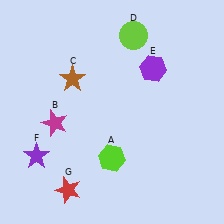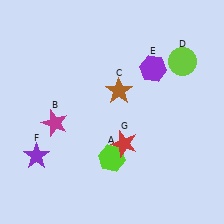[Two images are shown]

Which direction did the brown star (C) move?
The brown star (C) moved right.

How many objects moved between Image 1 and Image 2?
3 objects moved between the two images.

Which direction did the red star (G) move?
The red star (G) moved right.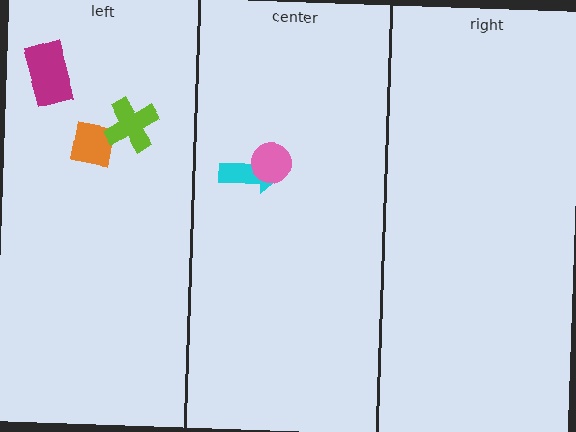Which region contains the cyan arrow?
The center region.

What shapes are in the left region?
The orange square, the lime cross, the magenta rectangle.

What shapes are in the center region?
The cyan arrow, the pink circle.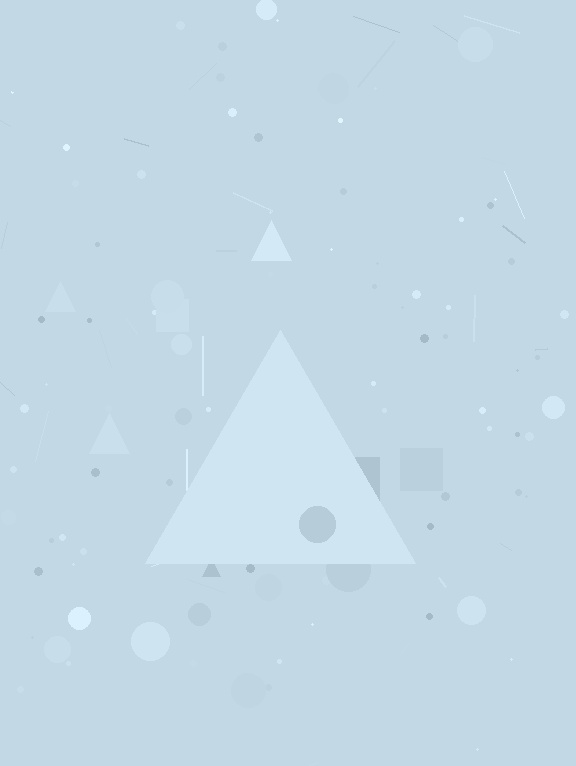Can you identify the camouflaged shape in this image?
The camouflaged shape is a triangle.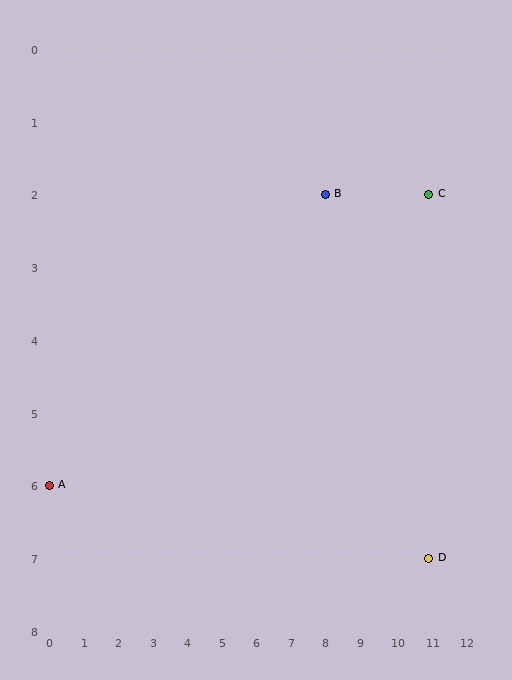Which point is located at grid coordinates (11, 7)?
Point D is at (11, 7).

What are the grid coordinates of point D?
Point D is at grid coordinates (11, 7).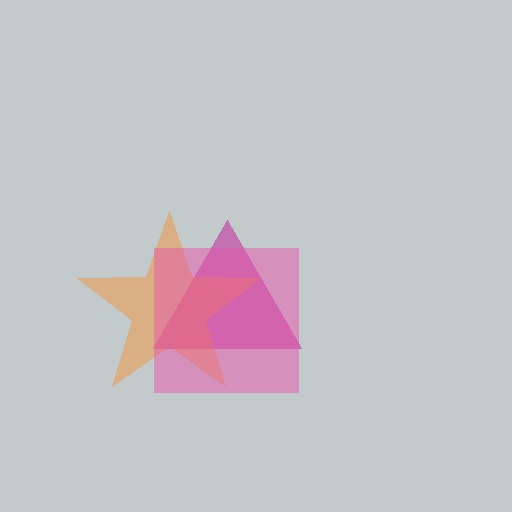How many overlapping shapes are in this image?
There are 3 overlapping shapes in the image.